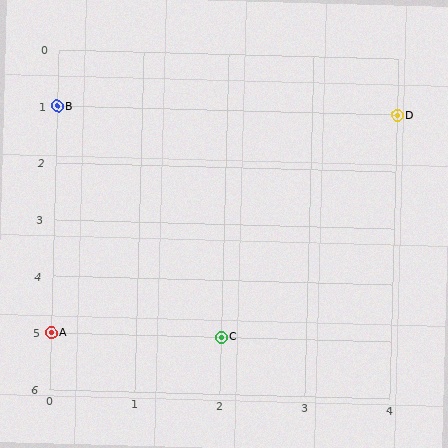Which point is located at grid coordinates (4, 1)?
Point D is at (4, 1).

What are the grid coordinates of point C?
Point C is at grid coordinates (2, 5).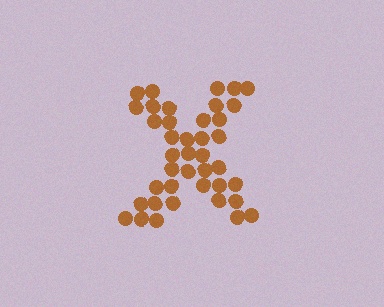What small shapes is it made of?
It is made of small circles.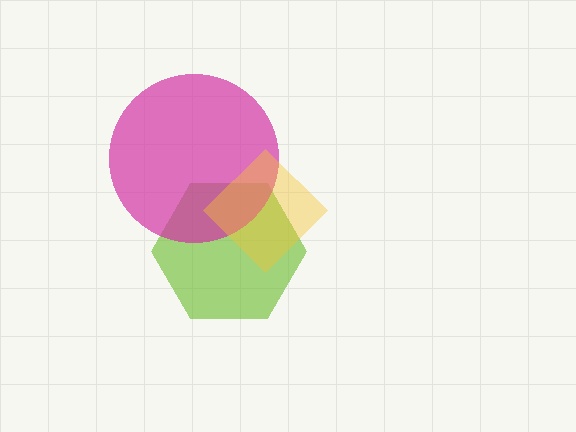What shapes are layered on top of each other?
The layered shapes are: a lime hexagon, a magenta circle, a yellow diamond.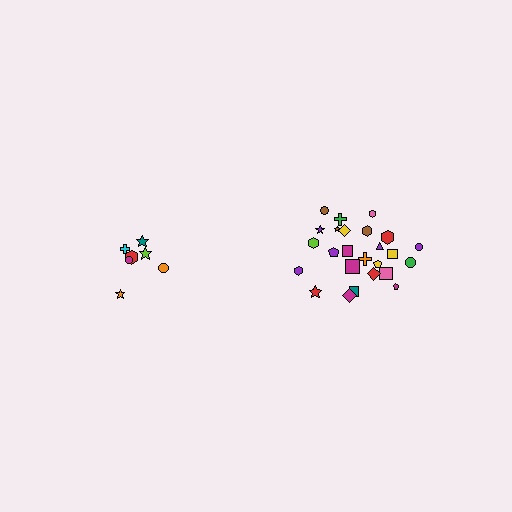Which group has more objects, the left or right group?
The right group.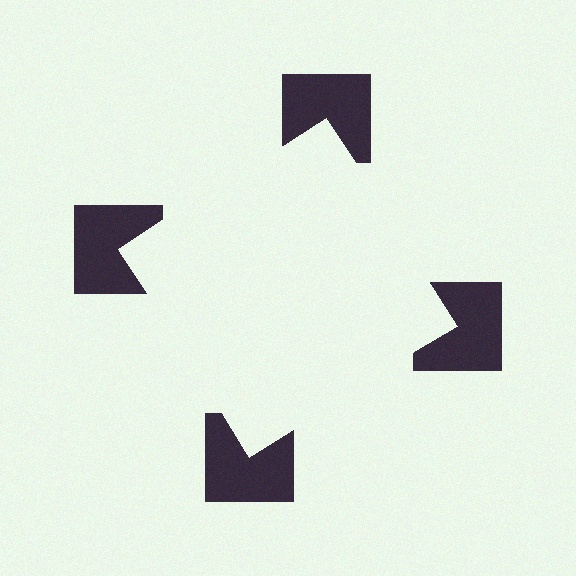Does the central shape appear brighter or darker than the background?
It typically appears slightly brighter than the background, even though no actual brightness change is drawn.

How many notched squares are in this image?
There are 4 — one at each vertex of the illusory square.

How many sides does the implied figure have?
4 sides.